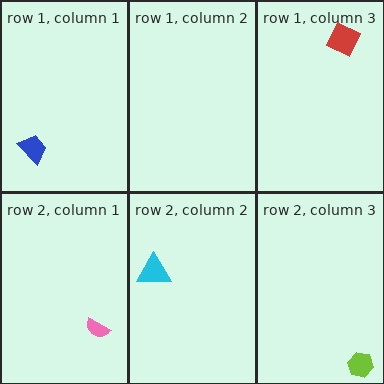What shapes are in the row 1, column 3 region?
The red diamond.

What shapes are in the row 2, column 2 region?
The cyan triangle.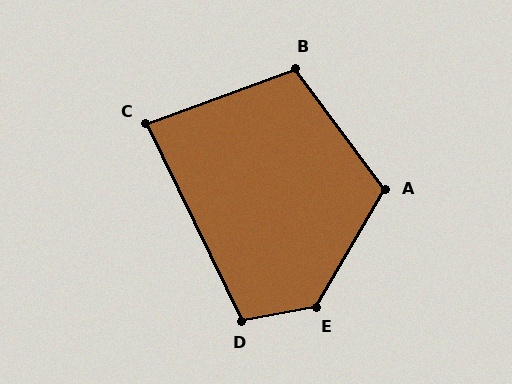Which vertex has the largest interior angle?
E, at approximately 131 degrees.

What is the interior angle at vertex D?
Approximately 105 degrees (obtuse).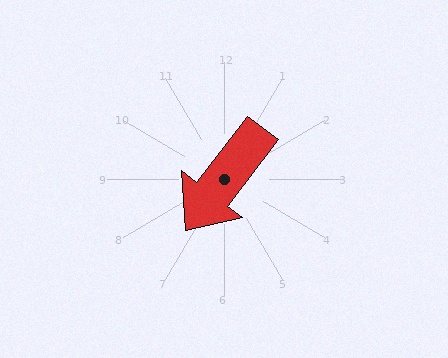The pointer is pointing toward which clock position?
Roughly 7 o'clock.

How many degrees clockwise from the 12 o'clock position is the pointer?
Approximately 217 degrees.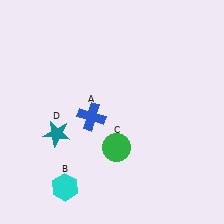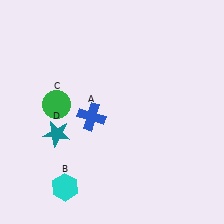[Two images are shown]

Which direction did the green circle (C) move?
The green circle (C) moved left.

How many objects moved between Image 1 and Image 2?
1 object moved between the two images.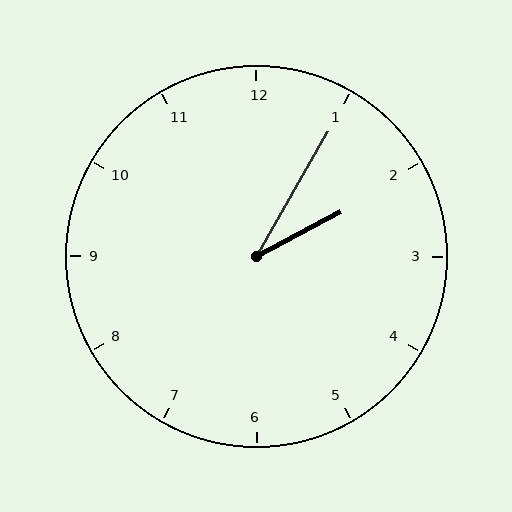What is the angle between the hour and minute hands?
Approximately 32 degrees.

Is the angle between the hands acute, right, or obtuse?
It is acute.